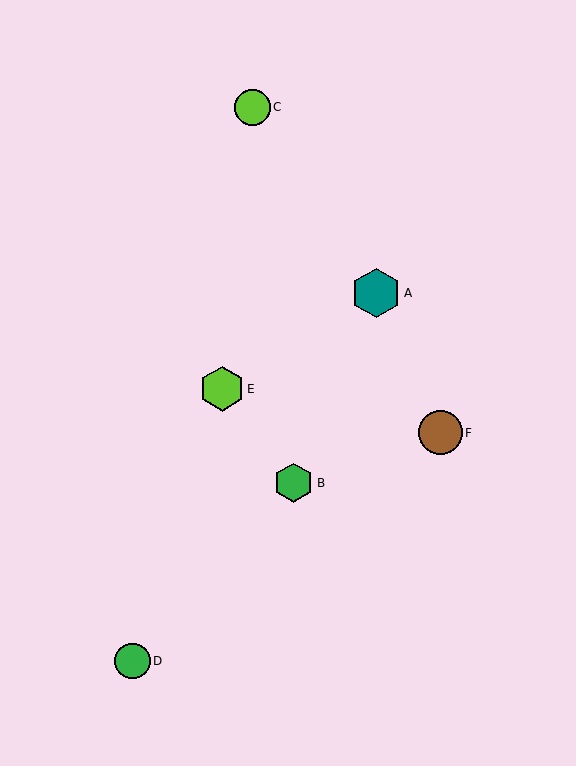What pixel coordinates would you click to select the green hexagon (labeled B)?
Click at (294, 483) to select the green hexagon B.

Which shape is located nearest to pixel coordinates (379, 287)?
The teal hexagon (labeled A) at (376, 293) is nearest to that location.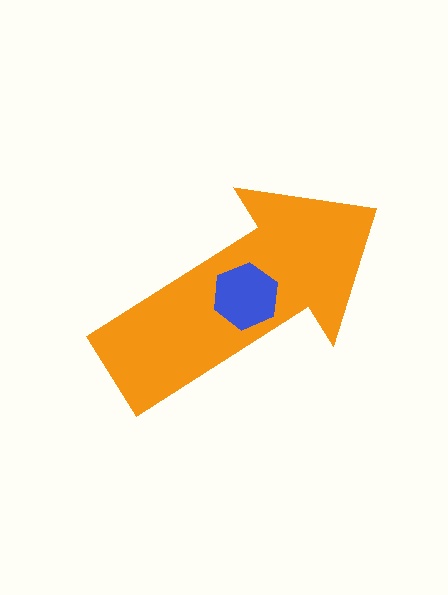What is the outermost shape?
The orange arrow.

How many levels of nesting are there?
2.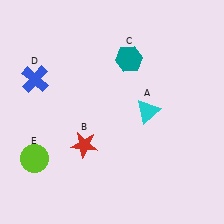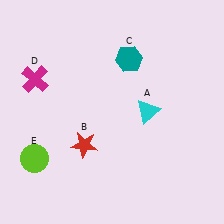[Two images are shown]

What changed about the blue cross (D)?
In Image 1, D is blue. In Image 2, it changed to magenta.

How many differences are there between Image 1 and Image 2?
There is 1 difference between the two images.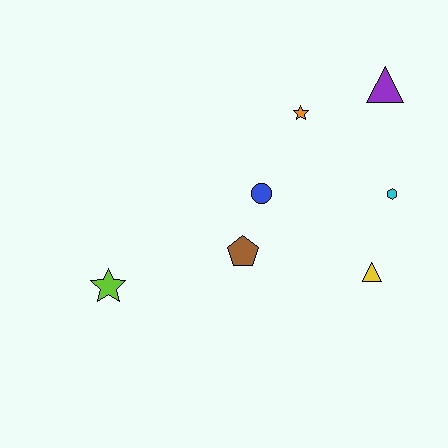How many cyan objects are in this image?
There is 1 cyan object.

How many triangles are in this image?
There are 2 triangles.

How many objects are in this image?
There are 7 objects.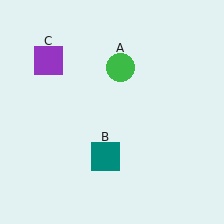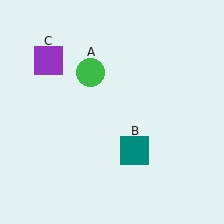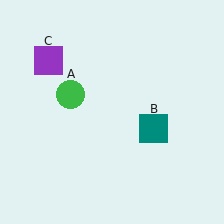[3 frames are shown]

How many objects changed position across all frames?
2 objects changed position: green circle (object A), teal square (object B).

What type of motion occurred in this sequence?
The green circle (object A), teal square (object B) rotated counterclockwise around the center of the scene.